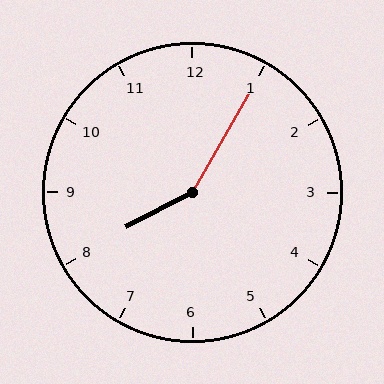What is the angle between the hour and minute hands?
Approximately 148 degrees.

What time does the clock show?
8:05.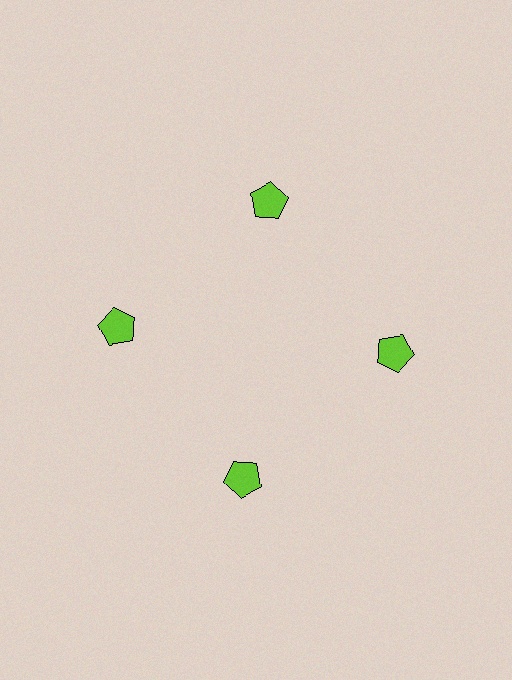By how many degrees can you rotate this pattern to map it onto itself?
The pattern maps onto itself every 90 degrees of rotation.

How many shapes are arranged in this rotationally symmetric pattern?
There are 4 shapes, arranged in 4 groups of 1.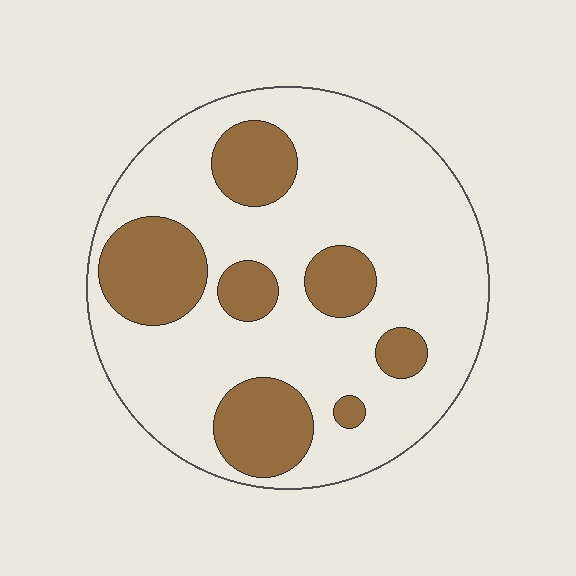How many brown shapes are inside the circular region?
7.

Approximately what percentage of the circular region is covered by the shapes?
Approximately 25%.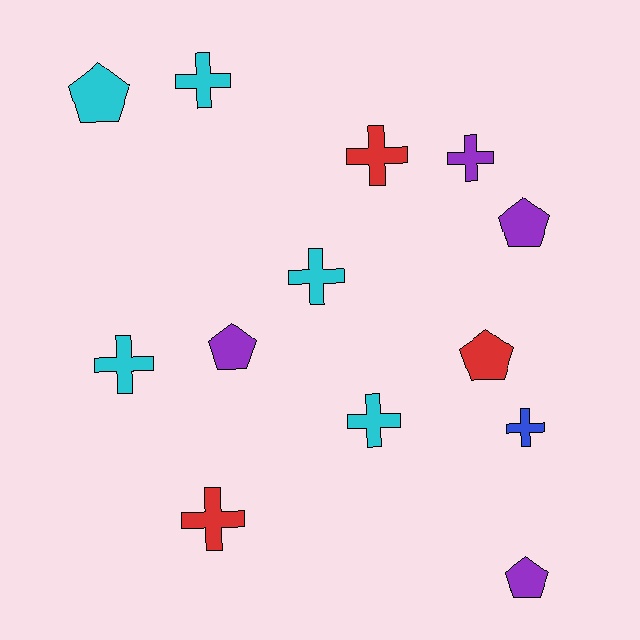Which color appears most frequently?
Cyan, with 5 objects.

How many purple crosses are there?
There is 1 purple cross.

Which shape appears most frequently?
Cross, with 8 objects.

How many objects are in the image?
There are 13 objects.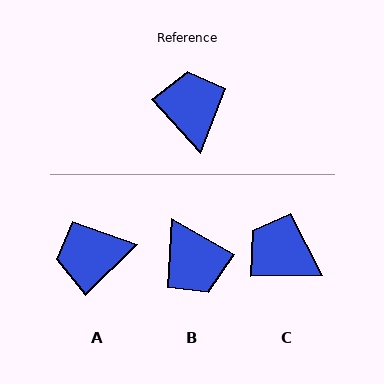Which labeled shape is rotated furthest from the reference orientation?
B, about 162 degrees away.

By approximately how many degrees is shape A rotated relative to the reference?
Approximately 92 degrees counter-clockwise.